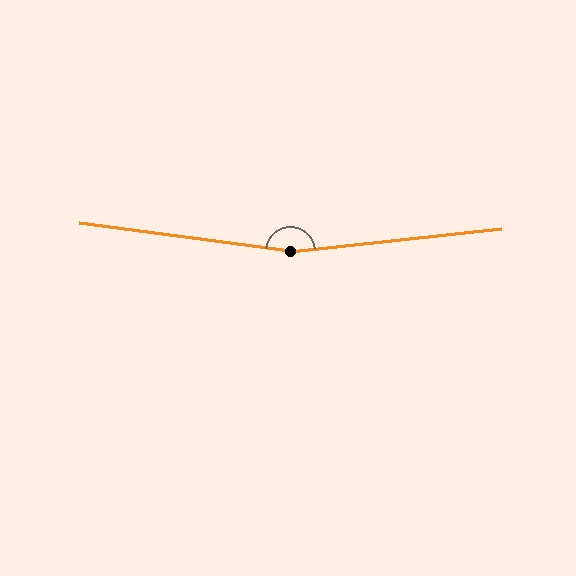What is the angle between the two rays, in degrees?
Approximately 166 degrees.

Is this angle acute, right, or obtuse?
It is obtuse.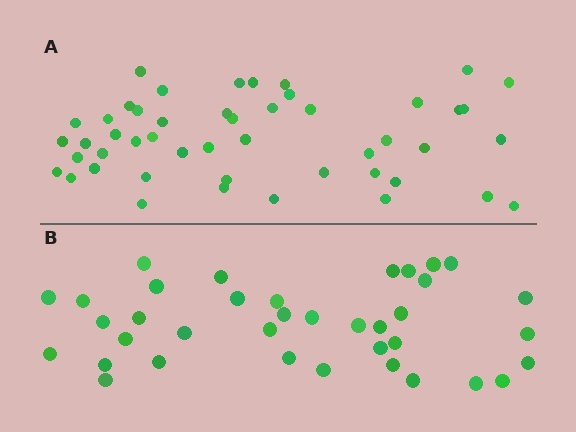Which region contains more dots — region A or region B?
Region A (the top region) has more dots.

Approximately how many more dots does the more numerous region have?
Region A has roughly 12 or so more dots than region B.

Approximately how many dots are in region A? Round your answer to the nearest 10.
About 50 dots. (The exact count is 48, which rounds to 50.)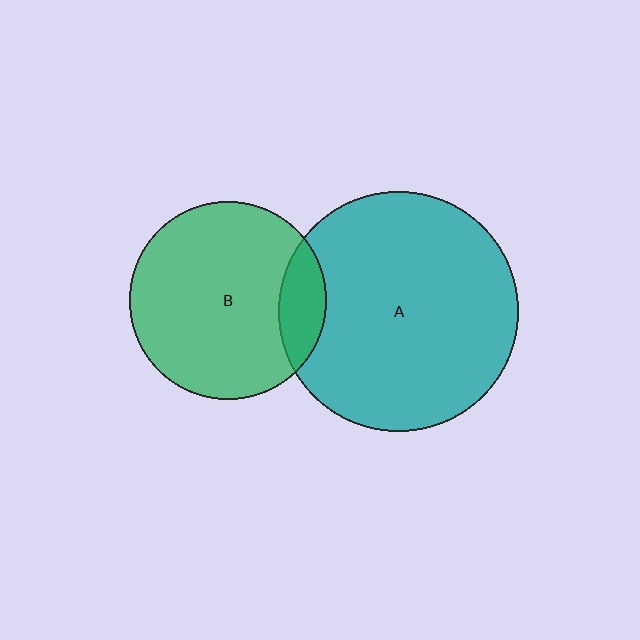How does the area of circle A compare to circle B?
Approximately 1.5 times.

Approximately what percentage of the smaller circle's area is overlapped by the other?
Approximately 15%.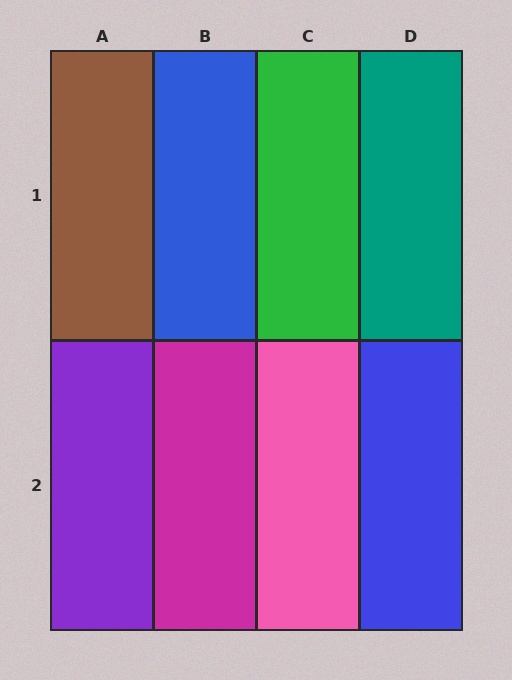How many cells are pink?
1 cell is pink.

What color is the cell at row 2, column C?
Pink.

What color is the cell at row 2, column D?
Blue.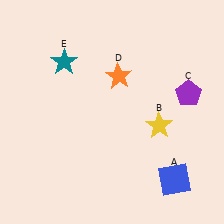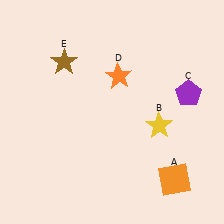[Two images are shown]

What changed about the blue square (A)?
In Image 1, A is blue. In Image 2, it changed to orange.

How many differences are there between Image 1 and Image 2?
There are 2 differences between the two images.